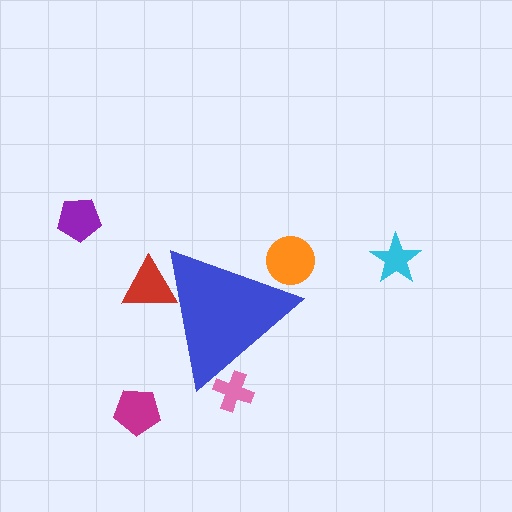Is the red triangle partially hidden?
Yes, the red triangle is partially hidden behind the blue triangle.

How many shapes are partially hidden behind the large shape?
3 shapes are partially hidden.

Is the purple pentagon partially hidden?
No, the purple pentagon is fully visible.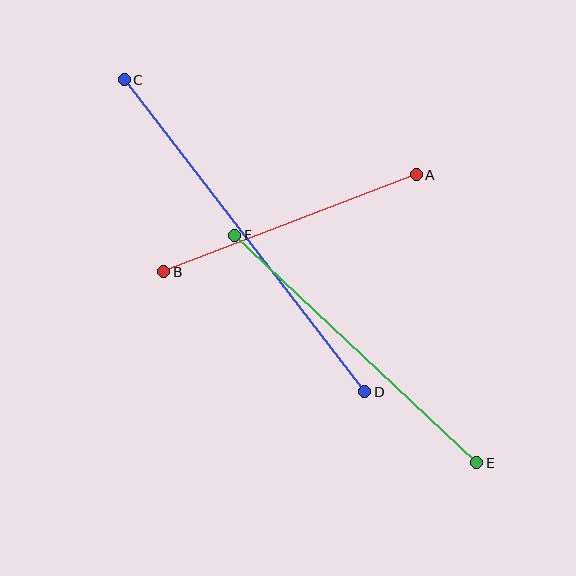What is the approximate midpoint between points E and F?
The midpoint is at approximately (356, 349) pixels.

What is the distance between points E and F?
The distance is approximately 332 pixels.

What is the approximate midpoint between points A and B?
The midpoint is at approximately (290, 223) pixels.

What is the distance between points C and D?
The distance is approximately 394 pixels.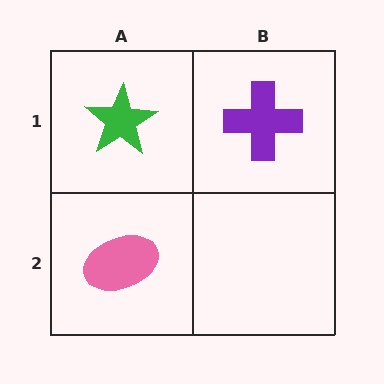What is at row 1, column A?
A green star.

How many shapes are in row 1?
2 shapes.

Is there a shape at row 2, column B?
No, that cell is empty.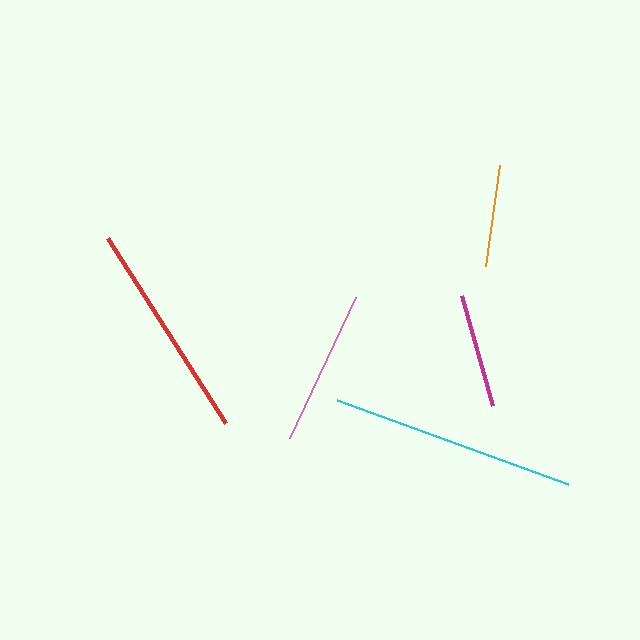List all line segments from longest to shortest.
From longest to shortest: cyan, red, pink, magenta, orange.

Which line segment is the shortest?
The orange line is the shortest at approximately 102 pixels.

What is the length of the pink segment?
The pink segment is approximately 156 pixels long.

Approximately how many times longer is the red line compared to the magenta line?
The red line is approximately 1.9 times the length of the magenta line.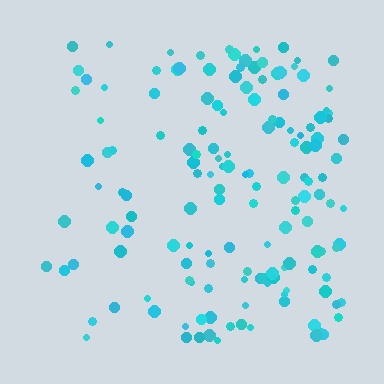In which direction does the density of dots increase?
From left to right, with the right side densest.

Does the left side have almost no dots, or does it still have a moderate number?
Still a moderate number, just noticeably fewer than the right.